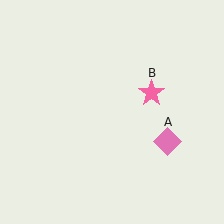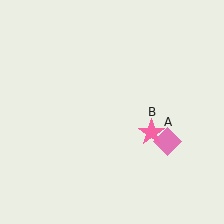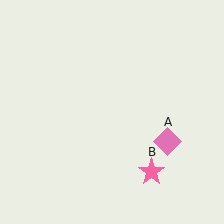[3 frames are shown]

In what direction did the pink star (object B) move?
The pink star (object B) moved down.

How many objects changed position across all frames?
1 object changed position: pink star (object B).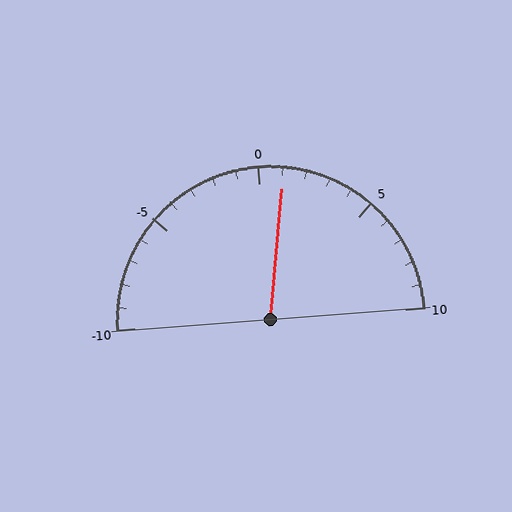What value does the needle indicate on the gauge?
The needle indicates approximately 1.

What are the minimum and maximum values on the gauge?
The gauge ranges from -10 to 10.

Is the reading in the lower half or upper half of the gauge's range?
The reading is in the upper half of the range (-10 to 10).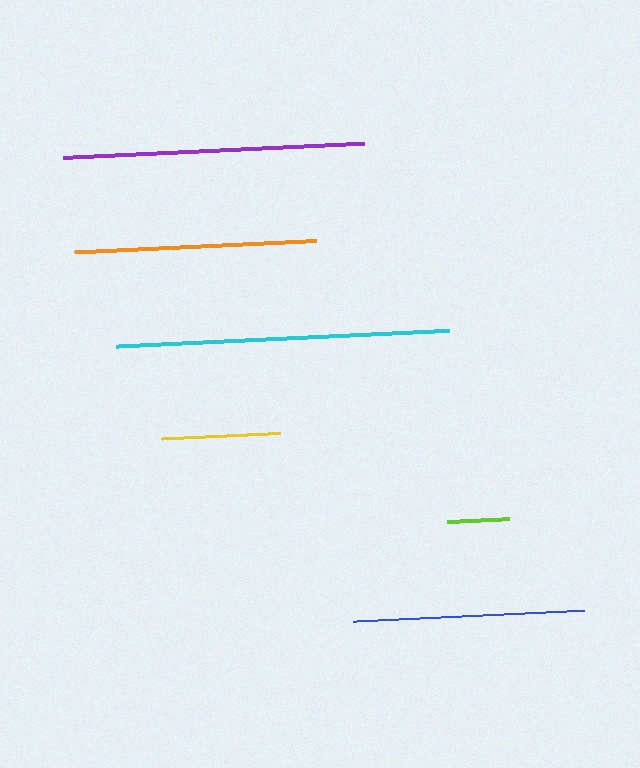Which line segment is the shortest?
The lime line is the shortest at approximately 61 pixels.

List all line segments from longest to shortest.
From longest to shortest: cyan, purple, orange, blue, yellow, lime.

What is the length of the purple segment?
The purple segment is approximately 301 pixels long.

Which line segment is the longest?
The cyan line is the longest at approximately 333 pixels.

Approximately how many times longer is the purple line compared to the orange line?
The purple line is approximately 1.2 times the length of the orange line.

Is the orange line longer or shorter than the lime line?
The orange line is longer than the lime line.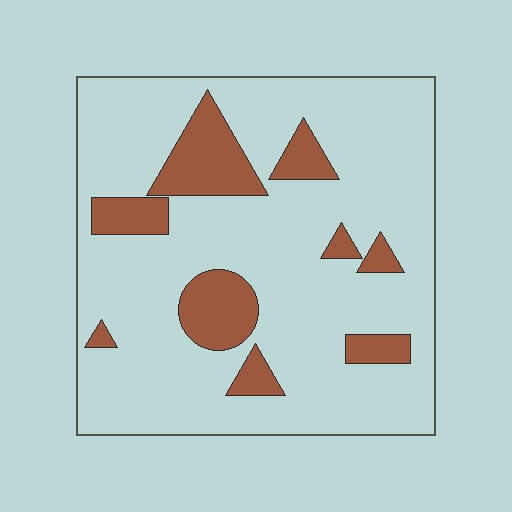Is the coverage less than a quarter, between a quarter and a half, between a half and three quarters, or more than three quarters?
Less than a quarter.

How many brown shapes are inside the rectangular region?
9.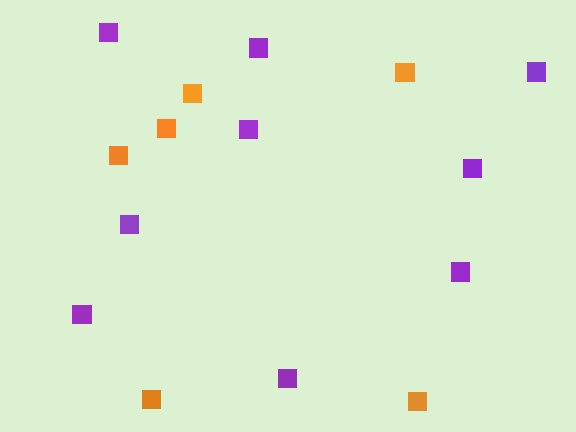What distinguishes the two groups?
There are 2 groups: one group of orange squares (6) and one group of purple squares (9).